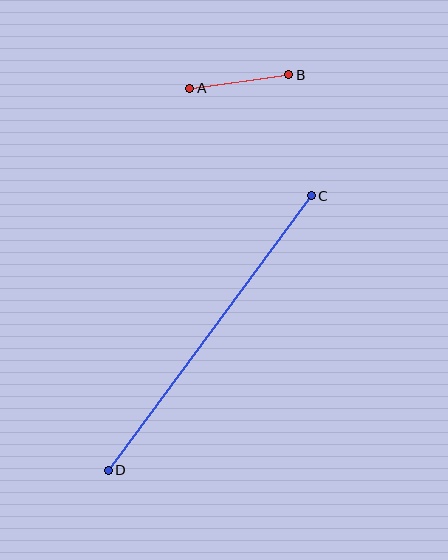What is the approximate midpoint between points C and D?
The midpoint is at approximately (210, 333) pixels.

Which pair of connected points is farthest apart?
Points C and D are farthest apart.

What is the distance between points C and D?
The distance is approximately 342 pixels.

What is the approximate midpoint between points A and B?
The midpoint is at approximately (239, 81) pixels.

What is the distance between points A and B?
The distance is approximately 100 pixels.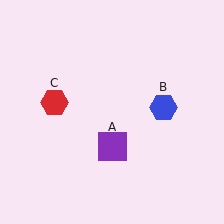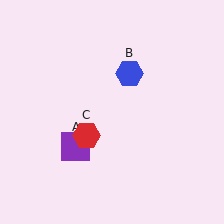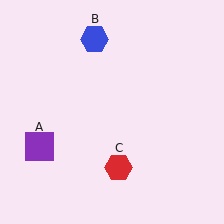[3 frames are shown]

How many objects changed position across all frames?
3 objects changed position: purple square (object A), blue hexagon (object B), red hexagon (object C).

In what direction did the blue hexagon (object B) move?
The blue hexagon (object B) moved up and to the left.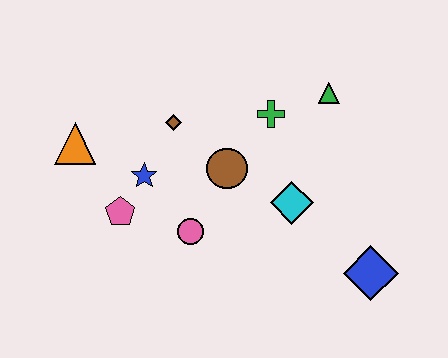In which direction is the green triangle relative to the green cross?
The green triangle is to the right of the green cross.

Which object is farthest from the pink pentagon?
The blue diamond is farthest from the pink pentagon.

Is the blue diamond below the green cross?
Yes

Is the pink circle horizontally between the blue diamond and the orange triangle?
Yes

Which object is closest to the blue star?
The pink pentagon is closest to the blue star.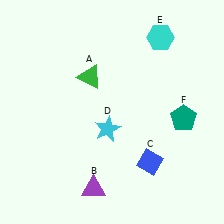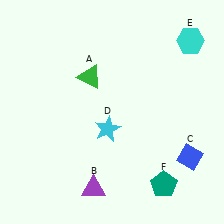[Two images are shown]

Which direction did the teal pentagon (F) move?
The teal pentagon (F) moved down.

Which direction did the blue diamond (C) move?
The blue diamond (C) moved right.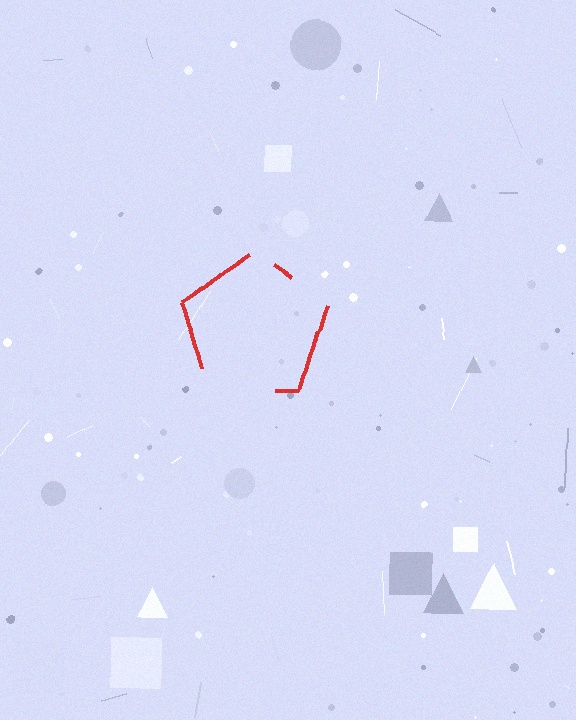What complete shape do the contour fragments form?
The contour fragments form a pentagon.